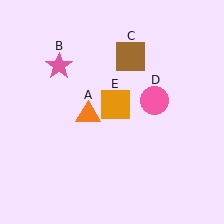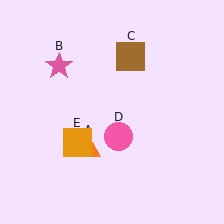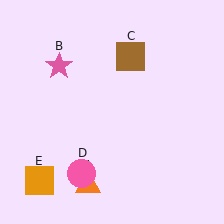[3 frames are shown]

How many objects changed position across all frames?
3 objects changed position: orange triangle (object A), pink circle (object D), orange square (object E).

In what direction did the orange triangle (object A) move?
The orange triangle (object A) moved down.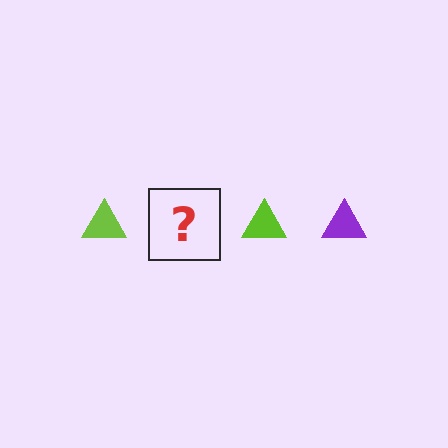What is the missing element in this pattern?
The missing element is a purple triangle.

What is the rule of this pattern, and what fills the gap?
The rule is that the pattern cycles through lime, purple triangles. The gap should be filled with a purple triangle.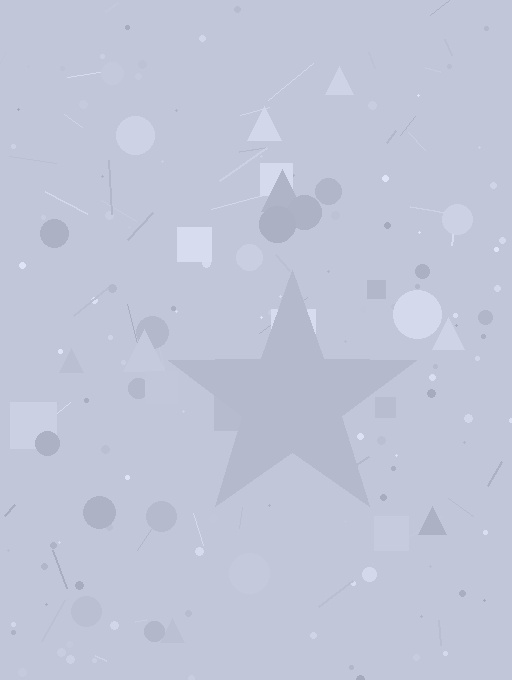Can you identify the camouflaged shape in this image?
The camouflaged shape is a star.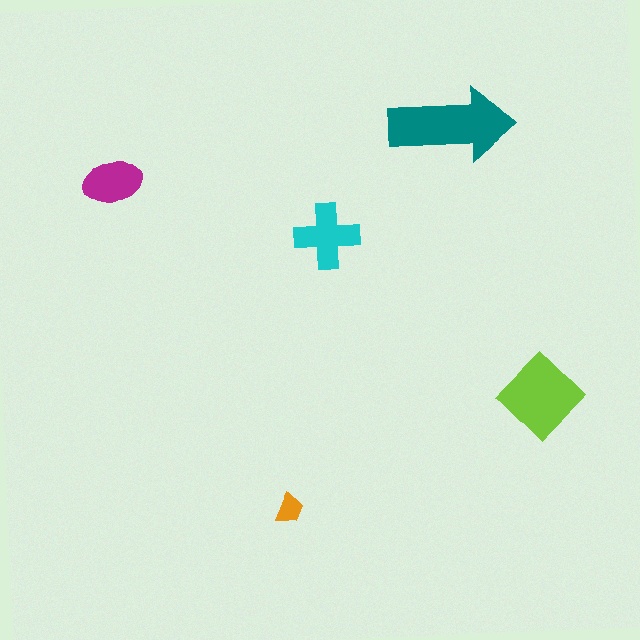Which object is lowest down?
The orange trapezoid is bottommost.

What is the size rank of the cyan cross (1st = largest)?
3rd.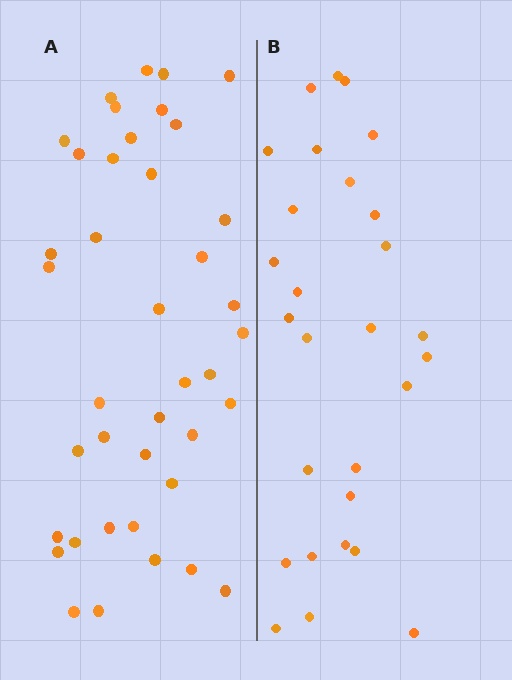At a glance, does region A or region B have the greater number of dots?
Region A (the left region) has more dots.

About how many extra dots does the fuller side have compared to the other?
Region A has roughly 12 or so more dots than region B.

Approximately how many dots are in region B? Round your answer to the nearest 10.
About 30 dots. (The exact count is 28, which rounds to 30.)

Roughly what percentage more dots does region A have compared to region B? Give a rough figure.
About 45% more.